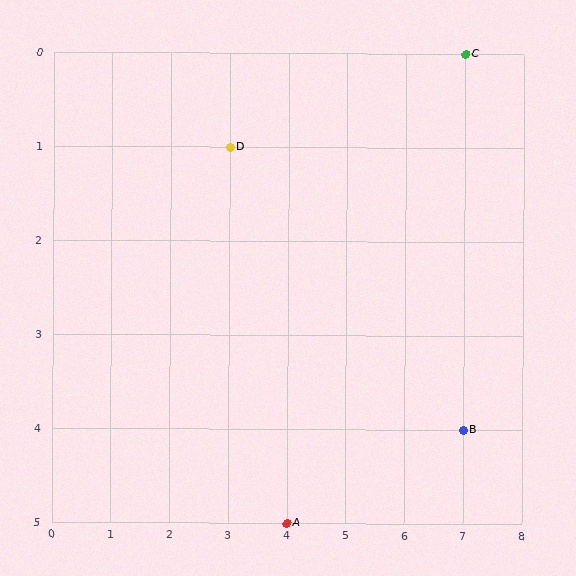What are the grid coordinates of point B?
Point B is at grid coordinates (7, 4).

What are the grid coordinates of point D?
Point D is at grid coordinates (3, 1).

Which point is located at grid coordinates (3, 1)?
Point D is at (3, 1).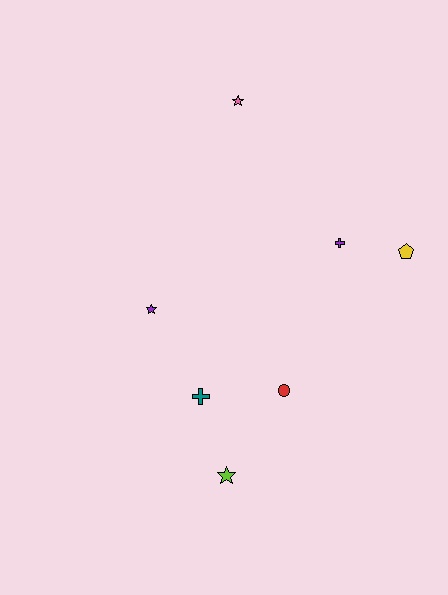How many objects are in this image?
There are 7 objects.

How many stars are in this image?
There are 3 stars.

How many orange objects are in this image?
There are no orange objects.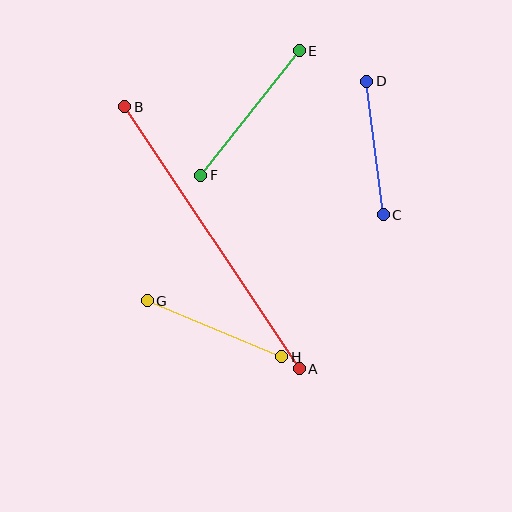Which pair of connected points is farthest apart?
Points A and B are farthest apart.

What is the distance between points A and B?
The distance is approximately 315 pixels.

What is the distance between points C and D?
The distance is approximately 135 pixels.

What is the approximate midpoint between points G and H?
The midpoint is at approximately (214, 329) pixels.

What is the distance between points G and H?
The distance is approximately 145 pixels.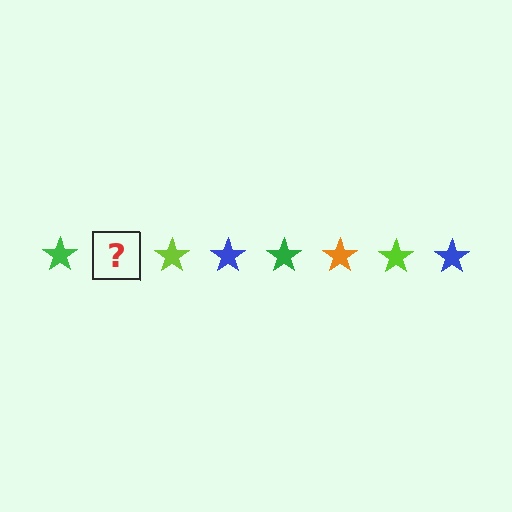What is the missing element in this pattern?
The missing element is an orange star.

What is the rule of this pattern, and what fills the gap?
The rule is that the pattern cycles through green, orange, lime, blue stars. The gap should be filled with an orange star.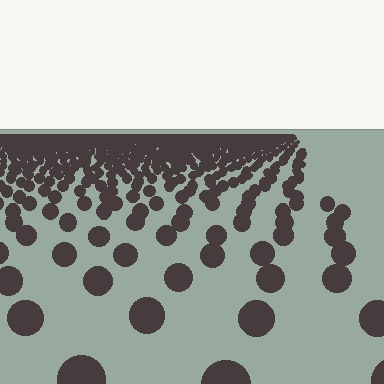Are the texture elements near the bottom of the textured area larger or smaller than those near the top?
Larger. Near the bottom, elements are closer to the viewer and appear at a bigger on-screen size.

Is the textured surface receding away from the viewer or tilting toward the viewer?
The surface is receding away from the viewer. Texture elements get smaller and denser toward the top.